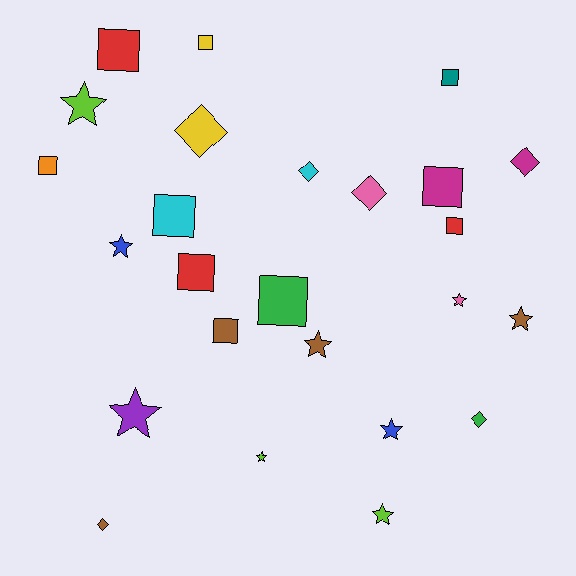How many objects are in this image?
There are 25 objects.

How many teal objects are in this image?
There is 1 teal object.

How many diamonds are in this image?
There are 6 diamonds.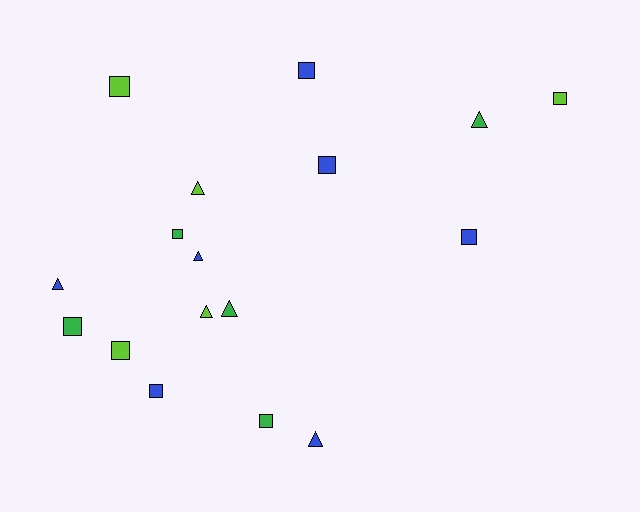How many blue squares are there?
There are 4 blue squares.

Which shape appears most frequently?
Square, with 10 objects.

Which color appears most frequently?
Blue, with 7 objects.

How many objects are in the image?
There are 17 objects.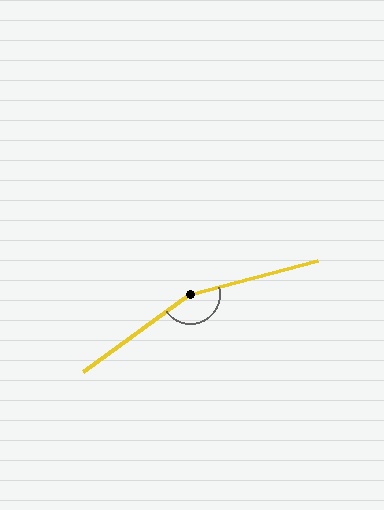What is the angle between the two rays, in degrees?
Approximately 159 degrees.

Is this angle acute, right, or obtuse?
It is obtuse.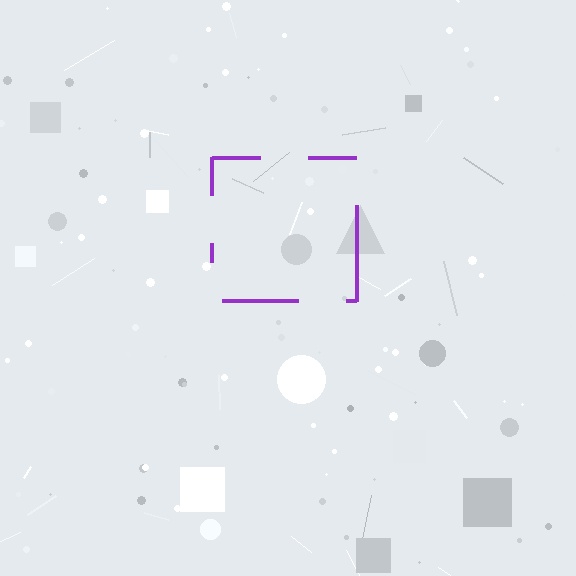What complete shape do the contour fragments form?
The contour fragments form a square.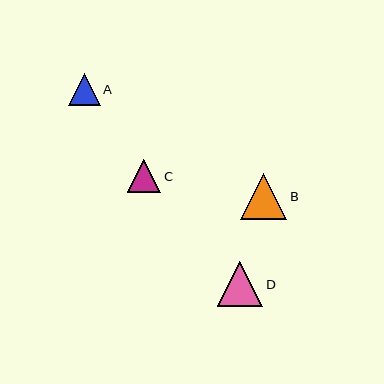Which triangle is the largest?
Triangle B is the largest with a size of approximately 46 pixels.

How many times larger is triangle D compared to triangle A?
Triangle D is approximately 1.4 times the size of triangle A.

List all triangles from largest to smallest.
From largest to smallest: B, D, C, A.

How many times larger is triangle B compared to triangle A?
Triangle B is approximately 1.5 times the size of triangle A.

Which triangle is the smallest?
Triangle A is the smallest with a size of approximately 31 pixels.